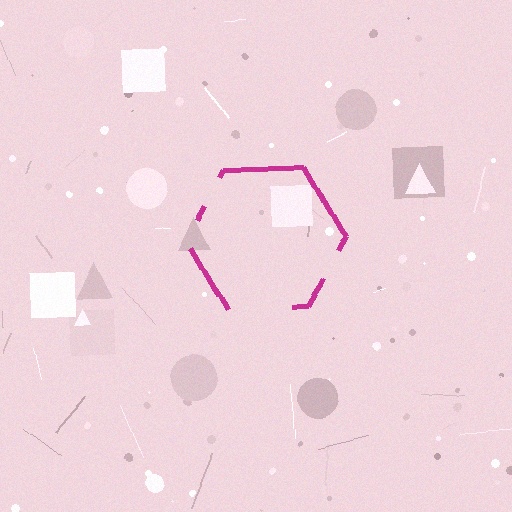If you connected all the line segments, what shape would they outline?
They would outline a hexagon.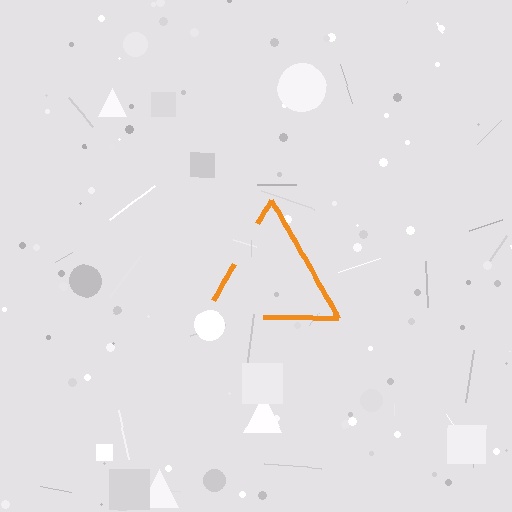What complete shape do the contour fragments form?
The contour fragments form a triangle.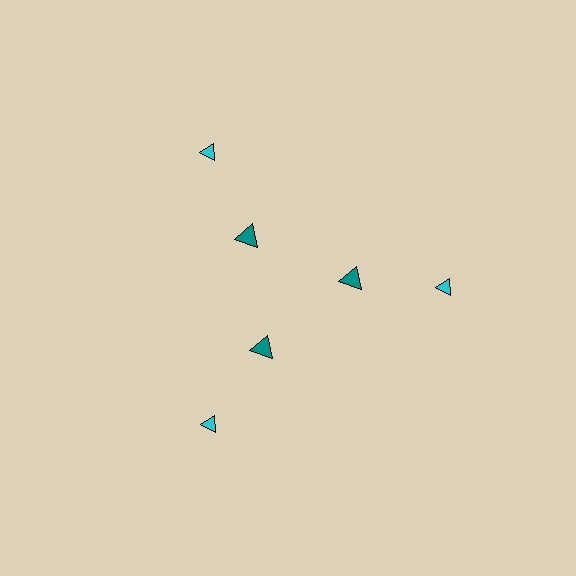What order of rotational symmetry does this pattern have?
This pattern has 3-fold rotational symmetry.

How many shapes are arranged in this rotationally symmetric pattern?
There are 6 shapes, arranged in 3 groups of 2.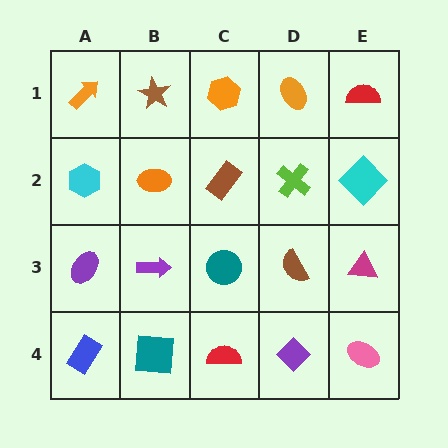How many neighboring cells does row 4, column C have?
3.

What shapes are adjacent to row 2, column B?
A brown star (row 1, column B), a purple arrow (row 3, column B), a cyan hexagon (row 2, column A), a brown rectangle (row 2, column C).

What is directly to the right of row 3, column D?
A magenta triangle.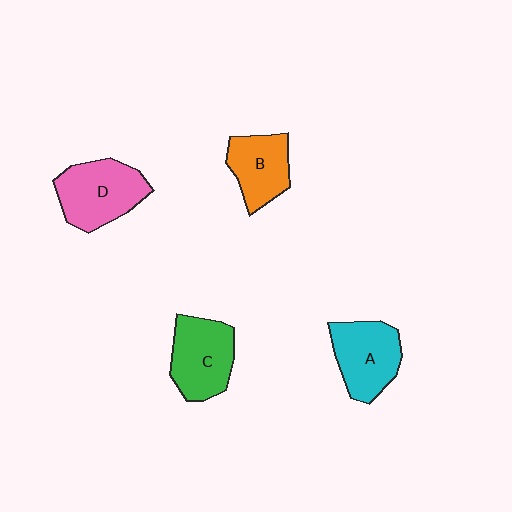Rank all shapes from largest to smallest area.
From largest to smallest: D (pink), C (green), A (cyan), B (orange).